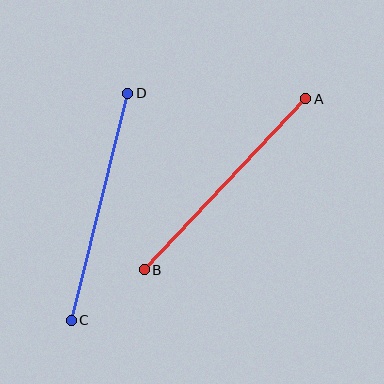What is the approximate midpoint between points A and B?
The midpoint is at approximately (225, 184) pixels.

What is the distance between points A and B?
The distance is approximately 235 pixels.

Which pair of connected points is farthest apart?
Points A and B are farthest apart.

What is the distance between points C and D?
The distance is approximately 234 pixels.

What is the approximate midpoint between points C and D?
The midpoint is at approximately (99, 207) pixels.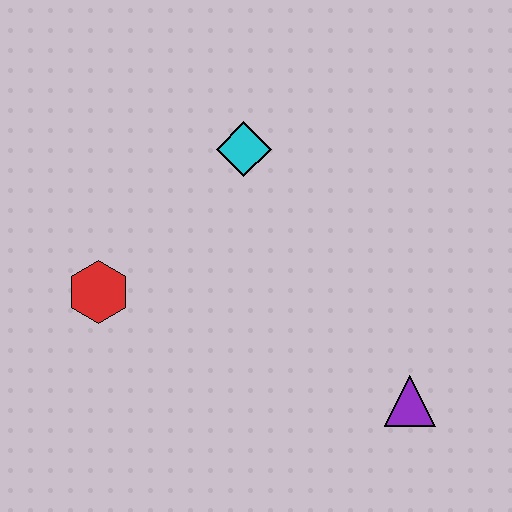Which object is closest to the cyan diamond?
The red hexagon is closest to the cyan diamond.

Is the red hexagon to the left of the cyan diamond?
Yes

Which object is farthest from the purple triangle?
The red hexagon is farthest from the purple triangle.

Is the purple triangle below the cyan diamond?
Yes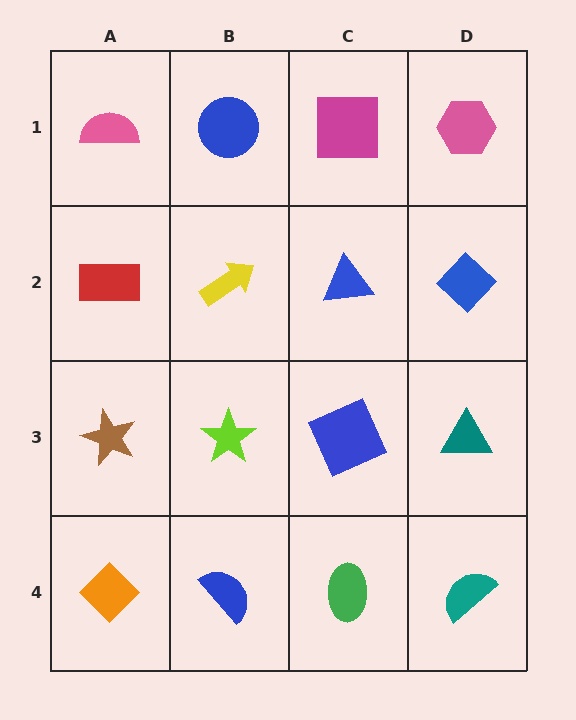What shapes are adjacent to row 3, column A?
A red rectangle (row 2, column A), an orange diamond (row 4, column A), a lime star (row 3, column B).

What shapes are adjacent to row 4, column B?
A lime star (row 3, column B), an orange diamond (row 4, column A), a green ellipse (row 4, column C).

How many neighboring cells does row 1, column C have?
3.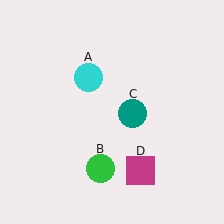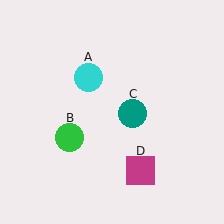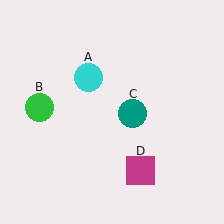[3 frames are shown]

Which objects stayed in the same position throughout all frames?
Cyan circle (object A) and teal circle (object C) and magenta square (object D) remained stationary.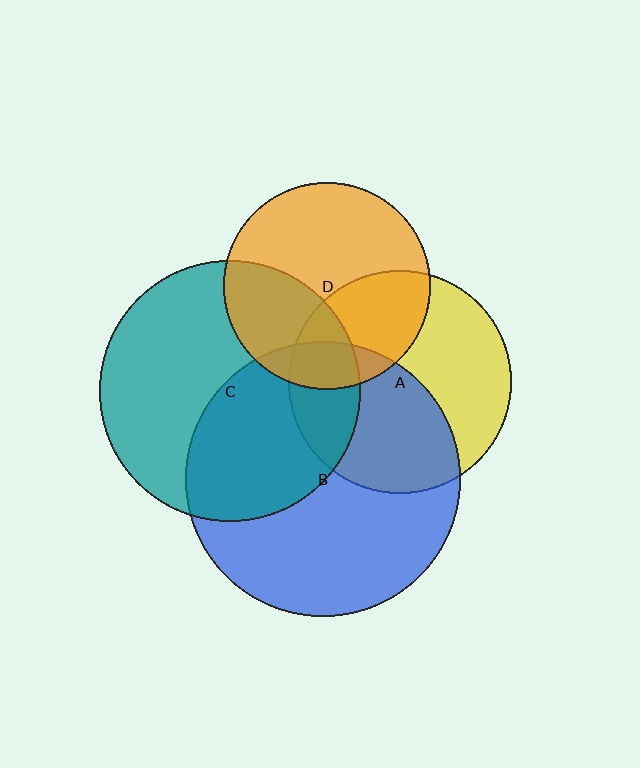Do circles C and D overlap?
Yes.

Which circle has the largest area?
Circle B (blue).